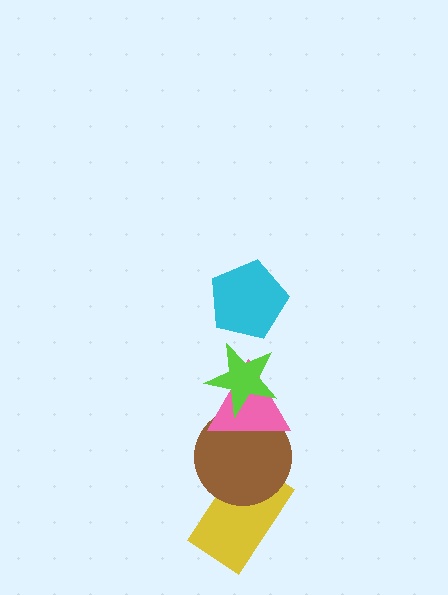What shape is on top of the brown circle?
The pink triangle is on top of the brown circle.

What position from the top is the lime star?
The lime star is 2nd from the top.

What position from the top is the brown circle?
The brown circle is 4th from the top.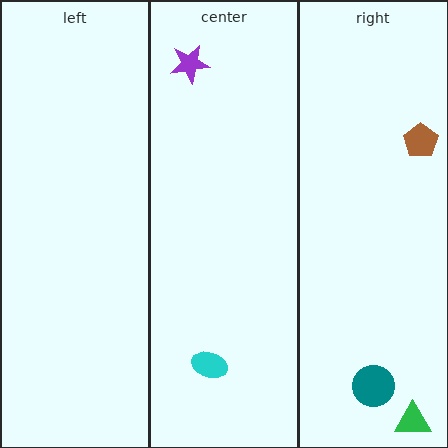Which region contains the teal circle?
The right region.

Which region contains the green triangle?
The right region.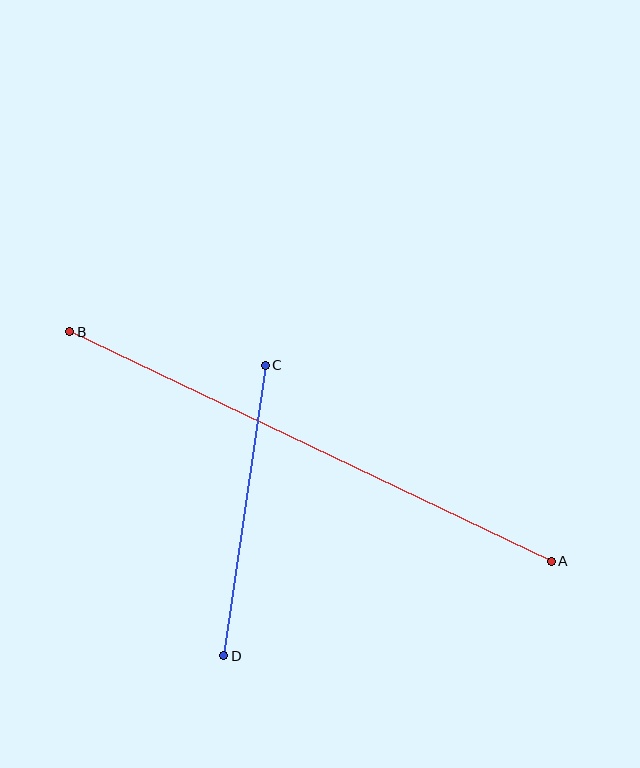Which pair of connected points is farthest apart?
Points A and B are farthest apart.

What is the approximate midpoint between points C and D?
The midpoint is at approximately (245, 510) pixels.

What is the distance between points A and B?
The distance is approximately 533 pixels.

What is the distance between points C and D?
The distance is approximately 293 pixels.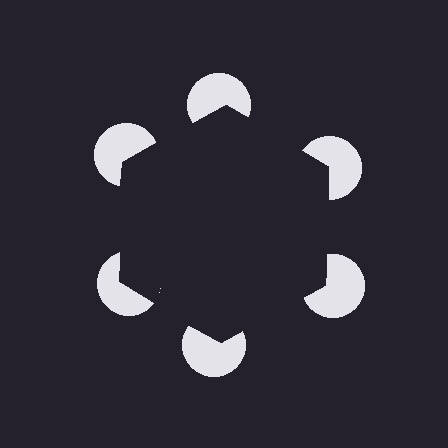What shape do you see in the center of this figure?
An illusory hexagon — its edges are inferred from the aligned wedge cuts in the pac-man discs, not physically drawn.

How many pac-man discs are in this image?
There are 6 — one at each vertex of the illusory hexagon.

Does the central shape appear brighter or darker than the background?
It typically appears slightly darker than the background, even though no actual brightness change is drawn.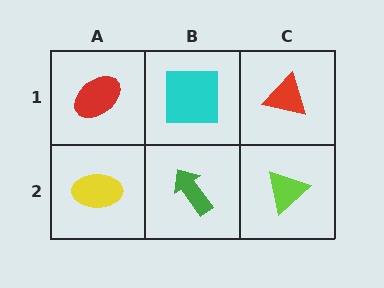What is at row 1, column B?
A cyan square.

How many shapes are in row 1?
3 shapes.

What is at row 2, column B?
A green arrow.